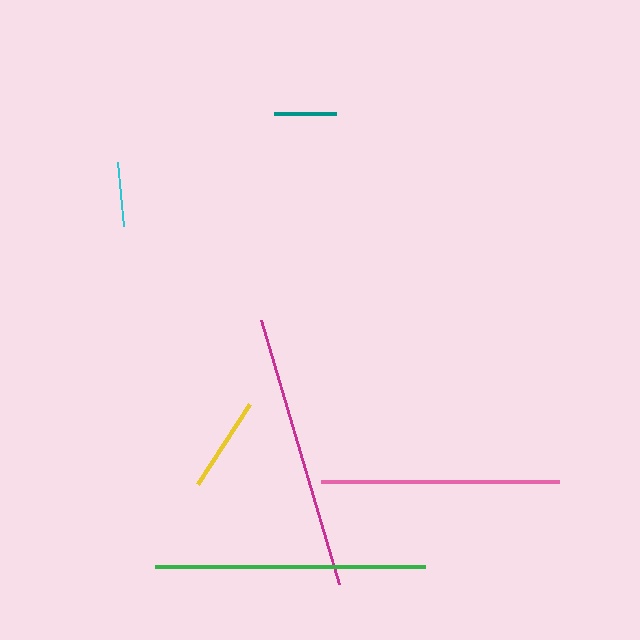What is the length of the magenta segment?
The magenta segment is approximately 275 pixels long.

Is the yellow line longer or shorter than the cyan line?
The yellow line is longer than the cyan line.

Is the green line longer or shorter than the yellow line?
The green line is longer than the yellow line.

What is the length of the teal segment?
The teal segment is approximately 62 pixels long.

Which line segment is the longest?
The magenta line is the longest at approximately 275 pixels.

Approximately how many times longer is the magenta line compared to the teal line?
The magenta line is approximately 4.4 times the length of the teal line.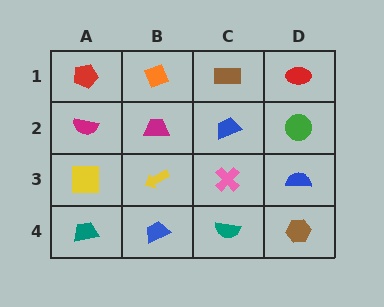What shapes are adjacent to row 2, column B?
An orange diamond (row 1, column B), a yellow arrow (row 3, column B), a magenta semicircle (row 2, column A), a blue trapezoid (row 2, column C).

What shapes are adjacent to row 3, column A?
A magenta semicircle (row 2, column A), a teal trapezoid (row 4, column A), a yellow arrow (row 3, column B).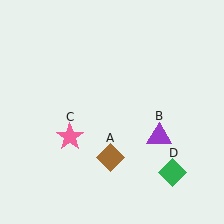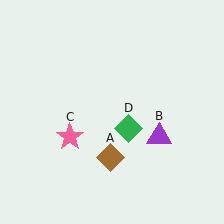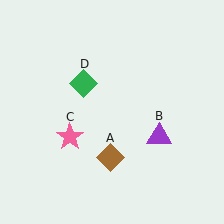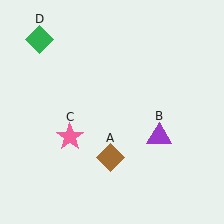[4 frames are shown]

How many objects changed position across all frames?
1 object changed position: green diamond (object D).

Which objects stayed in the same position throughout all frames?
Brown diamond (object A) and purple triangle (object B) and pink star (object C) remained stationary.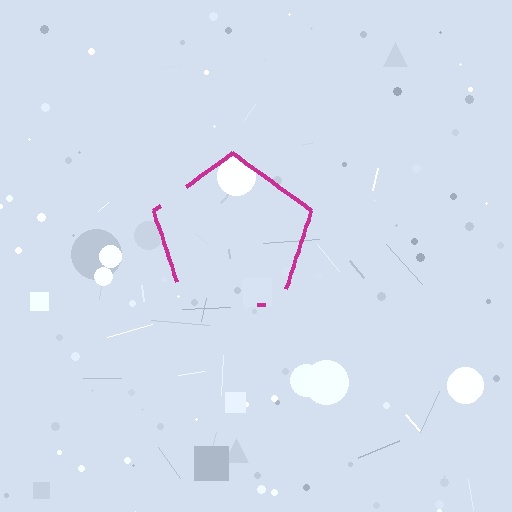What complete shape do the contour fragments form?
The contour fragments form a pentagon.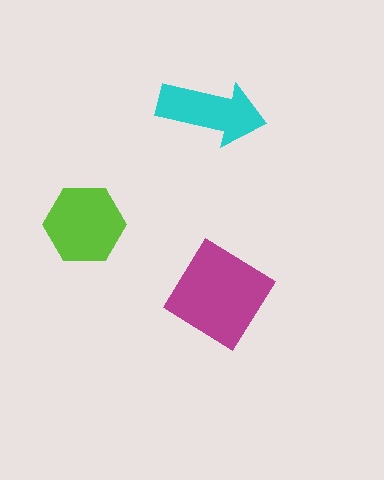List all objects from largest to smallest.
The magenta diamond, the lime hexagon, the cyan arrow.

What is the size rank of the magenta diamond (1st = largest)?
1st.